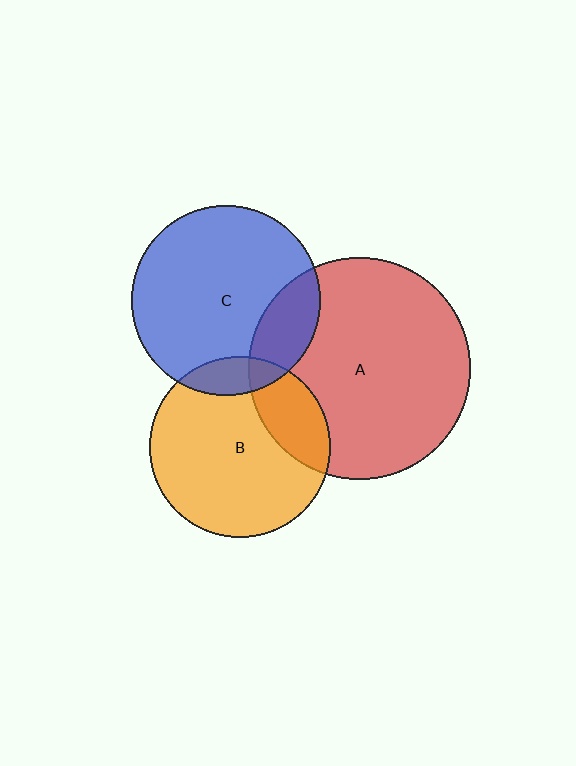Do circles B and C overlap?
Yes.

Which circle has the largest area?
Circle A (red).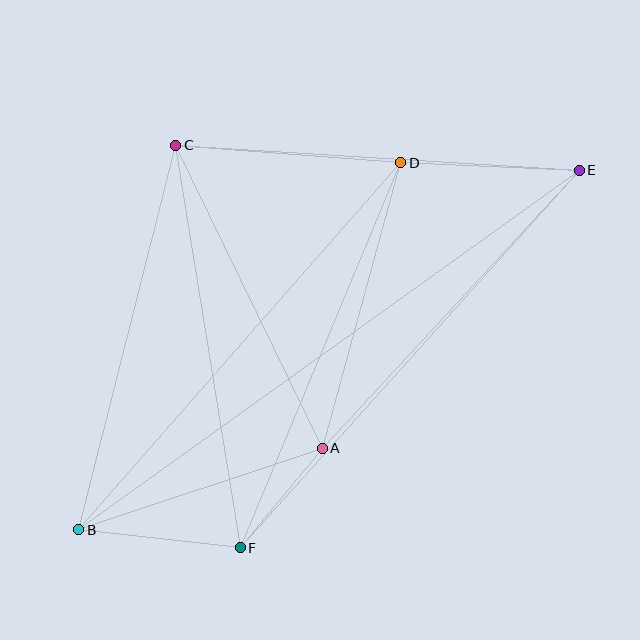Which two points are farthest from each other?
Points B and E are farthest from each other.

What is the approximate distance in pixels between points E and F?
The distance between E and F is approximately 507 pixels.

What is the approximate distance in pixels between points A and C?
The distance between A and C is approximately 337 pixels.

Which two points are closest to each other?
Points A and F are closest to each other.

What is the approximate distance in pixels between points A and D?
The distance between A and D is approximately 296 pixels.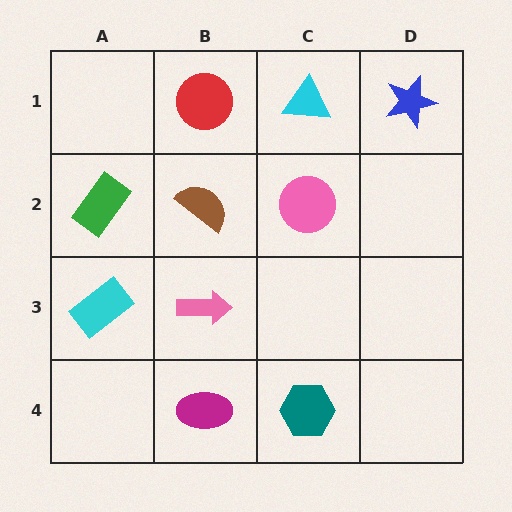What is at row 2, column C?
A pink circle.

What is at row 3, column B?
A pink arrow.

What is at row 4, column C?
A teal hexagon.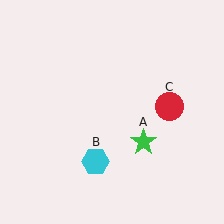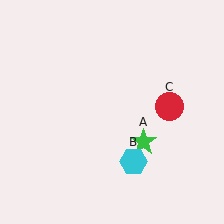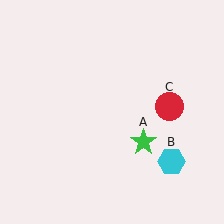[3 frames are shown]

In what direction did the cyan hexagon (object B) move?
The cyan hexagon (object B) moved right.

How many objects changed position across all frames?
1 object changed position: cyan hexagon (object B).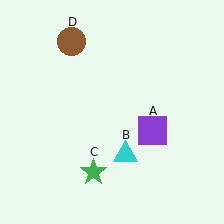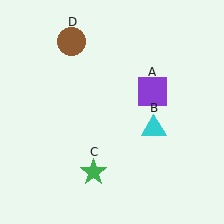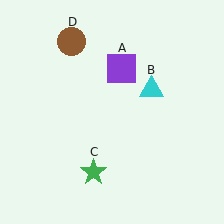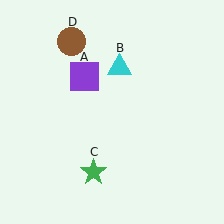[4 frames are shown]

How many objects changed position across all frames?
2 objects changed position: purple square (object A), cyan triangle (object B).